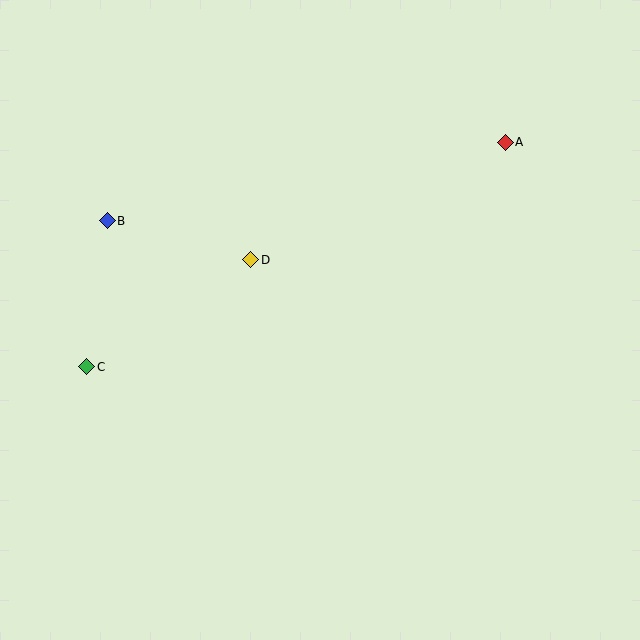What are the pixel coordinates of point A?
Point A is at (505, 142).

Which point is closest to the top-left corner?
Point B is closest to the top-left corner.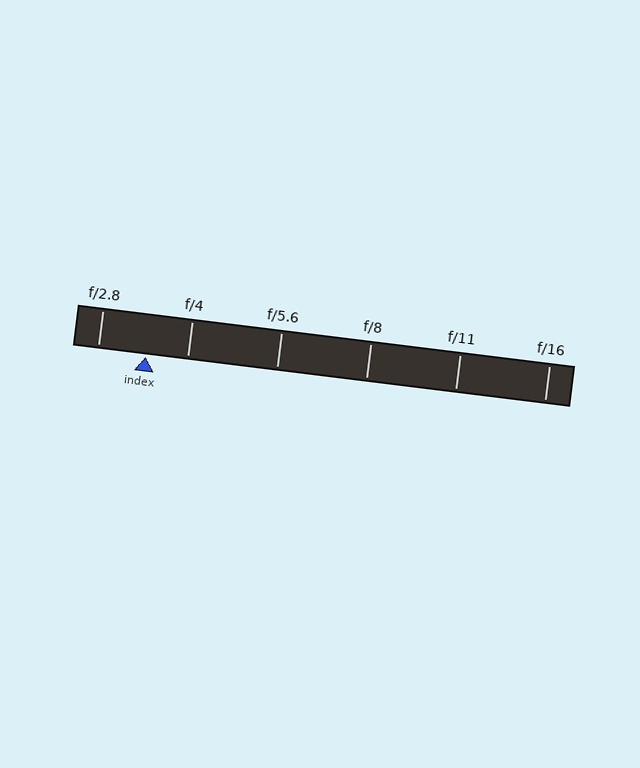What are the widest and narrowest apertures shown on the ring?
The widest aperture shown is f/2.8 and the narrowest is f/16.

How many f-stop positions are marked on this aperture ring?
There are 6 f-stop positions marked.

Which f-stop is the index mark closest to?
The index mark is closest to f/4.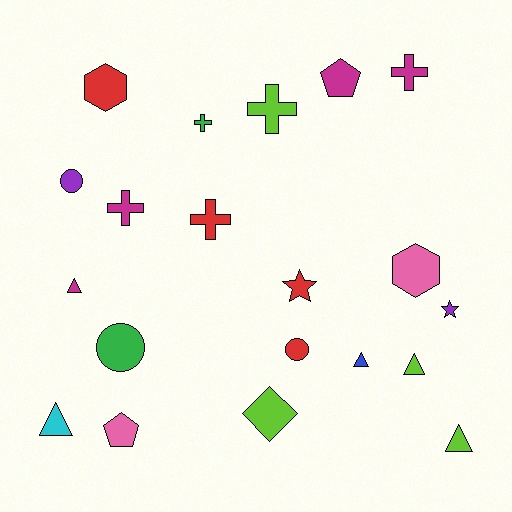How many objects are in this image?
There are 20 objects.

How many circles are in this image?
There are 3 circles.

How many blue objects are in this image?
There is 1 blue object.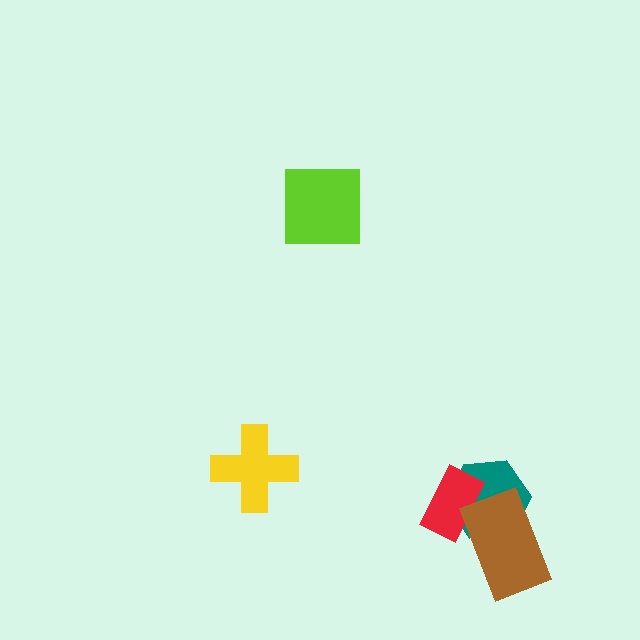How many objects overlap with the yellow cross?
0 objects overlap with the yellow cross.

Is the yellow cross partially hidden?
No, no other shape covers it.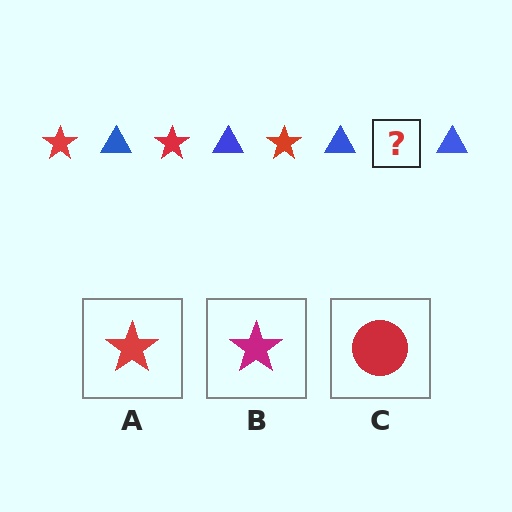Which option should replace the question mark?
Option A.